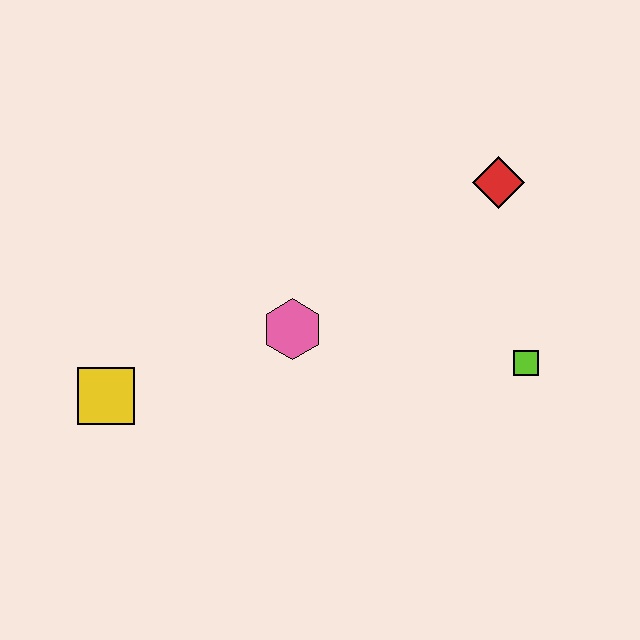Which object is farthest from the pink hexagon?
The red diamond is farthest from the pink hexagon.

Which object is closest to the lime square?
The red diamond is closest to the lime square.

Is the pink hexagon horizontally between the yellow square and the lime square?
Yes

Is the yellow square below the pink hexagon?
Yes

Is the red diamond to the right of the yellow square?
Yes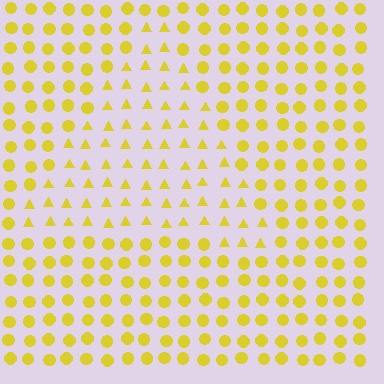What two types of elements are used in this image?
The image uses triangles inside the triangle region and circles outside it.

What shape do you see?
I see a triangle.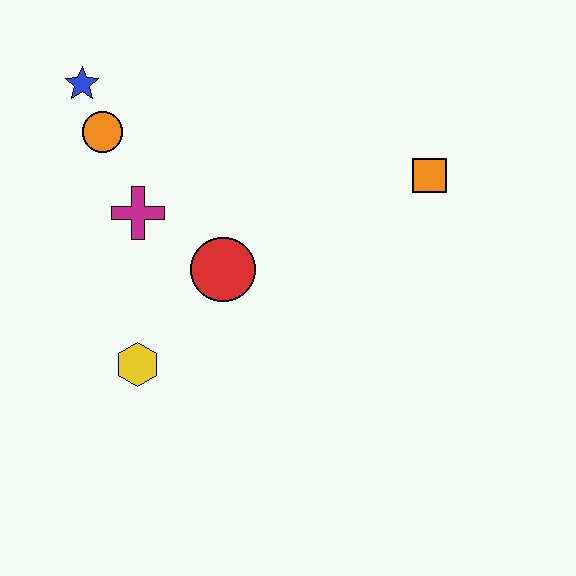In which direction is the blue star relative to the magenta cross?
The blue star is above the magenta cross.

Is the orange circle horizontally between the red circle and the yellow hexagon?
No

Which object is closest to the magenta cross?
The orange circle is closest to the magenta cross.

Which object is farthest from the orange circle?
The orange square is farthest from the orange circle.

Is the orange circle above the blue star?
No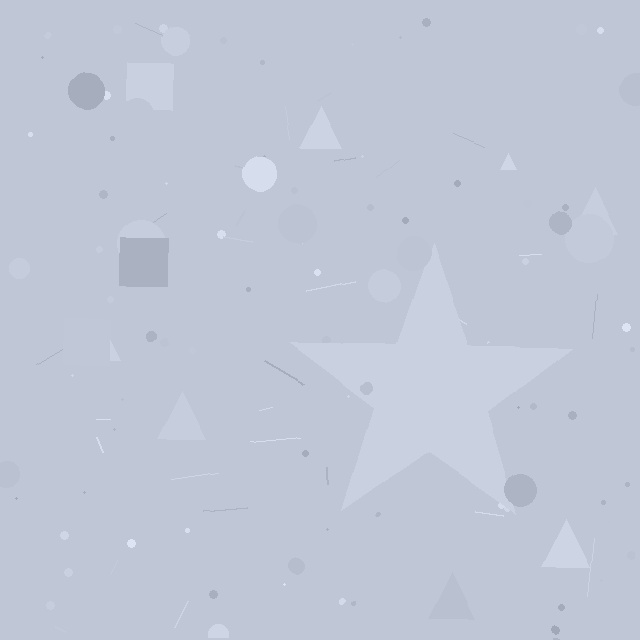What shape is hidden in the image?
A star is hidden in the image.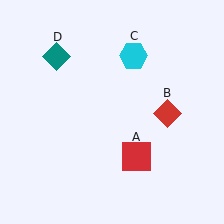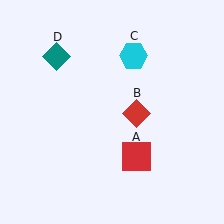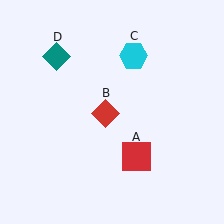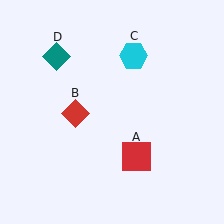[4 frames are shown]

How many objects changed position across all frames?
1 object changed position: red diamond (object B).